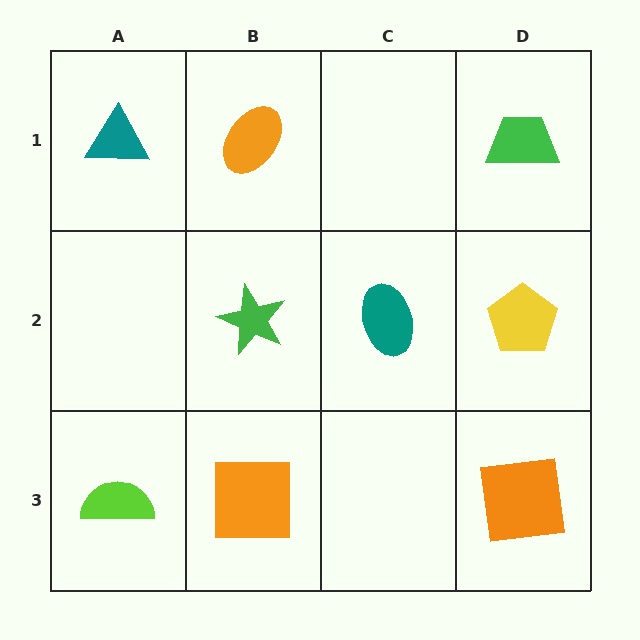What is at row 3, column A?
A lime semicircle.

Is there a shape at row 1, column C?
No, that cell is empty.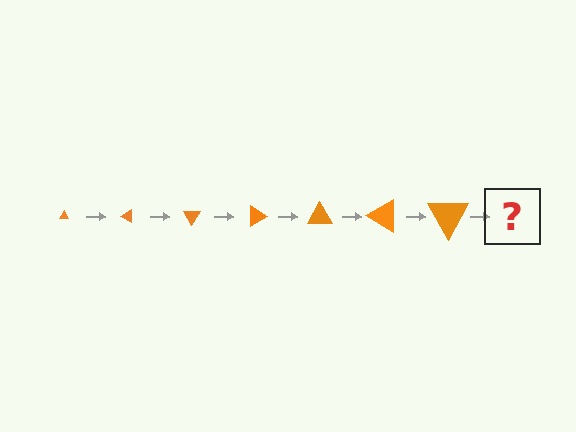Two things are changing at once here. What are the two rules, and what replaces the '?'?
The two rules are that the triangle grows larger each step and it rotates 30 degrees each step. The '?' should be a triangle, larger than the previous one and rotated 210 degrees from the start.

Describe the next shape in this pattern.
It should be a triangle, larger than the previous one and rotated 210 degrees from the start.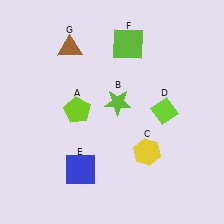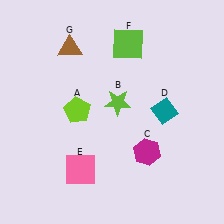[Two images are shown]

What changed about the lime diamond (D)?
In Image 1, D is lime. In Image 2, it changed to teal.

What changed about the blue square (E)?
In Image 1, E is blue. In Image 2, it changed to pink.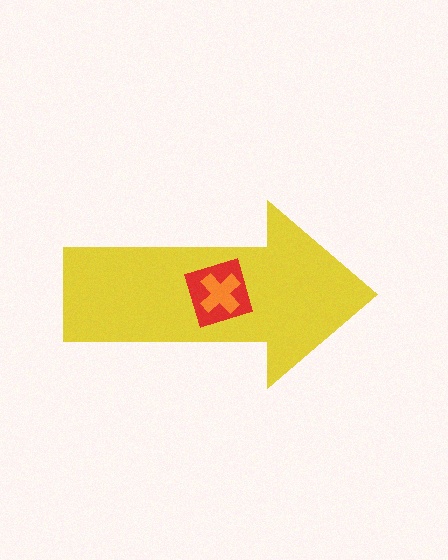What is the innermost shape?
The orange cross.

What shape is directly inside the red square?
The orange cross.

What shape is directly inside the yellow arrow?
The red square.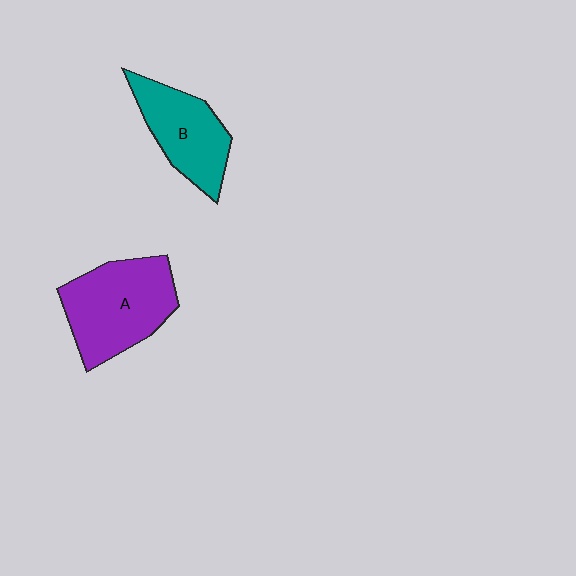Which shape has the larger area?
Shape A (purple).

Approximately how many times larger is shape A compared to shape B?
Approximately 1.3 times.